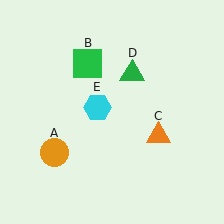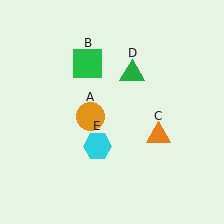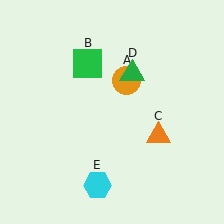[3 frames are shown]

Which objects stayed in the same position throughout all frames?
Green square (object B) and orange triangle (object C) and green triangle (object D) remained stationary.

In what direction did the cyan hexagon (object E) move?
The cyan hexagon (object E) moved down.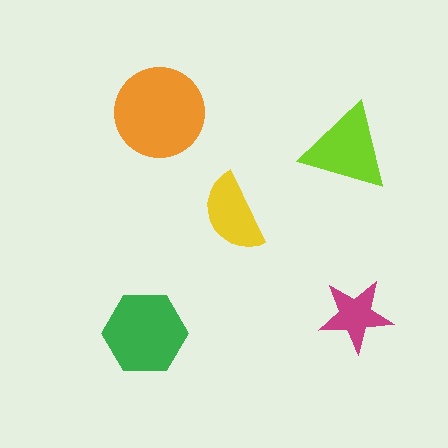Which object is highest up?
The orange circle is topmost.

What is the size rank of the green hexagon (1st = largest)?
2nd.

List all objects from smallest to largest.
The magenta star, the yellow semicircle, the lime triangle, the green hexagon, the orange circle.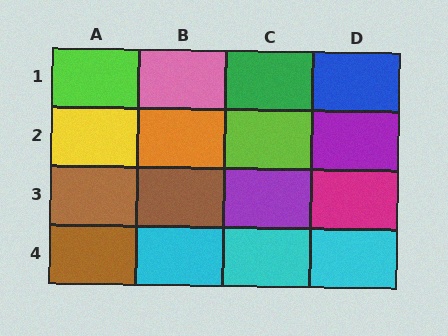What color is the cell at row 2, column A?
Yellow.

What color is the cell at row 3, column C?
Purple.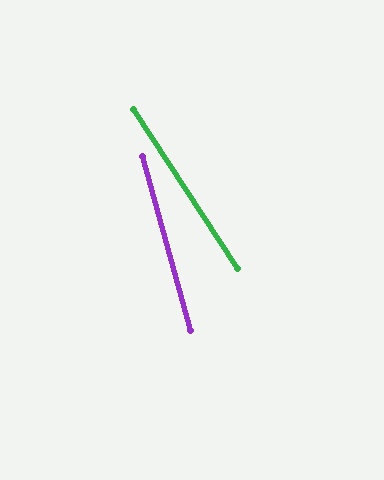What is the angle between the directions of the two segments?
Approximately 18 degrees.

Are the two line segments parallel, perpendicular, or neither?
Neither parallel nor perpendicular — they differ by about 18°.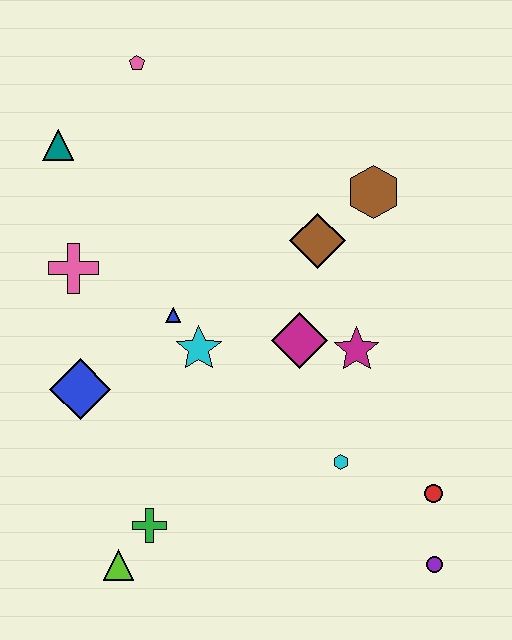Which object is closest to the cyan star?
The blue triangle is closest to the cyan star.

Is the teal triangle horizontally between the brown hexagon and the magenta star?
No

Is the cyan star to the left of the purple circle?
Yes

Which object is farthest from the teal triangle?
The purple circle is farthest from the teal triangle.